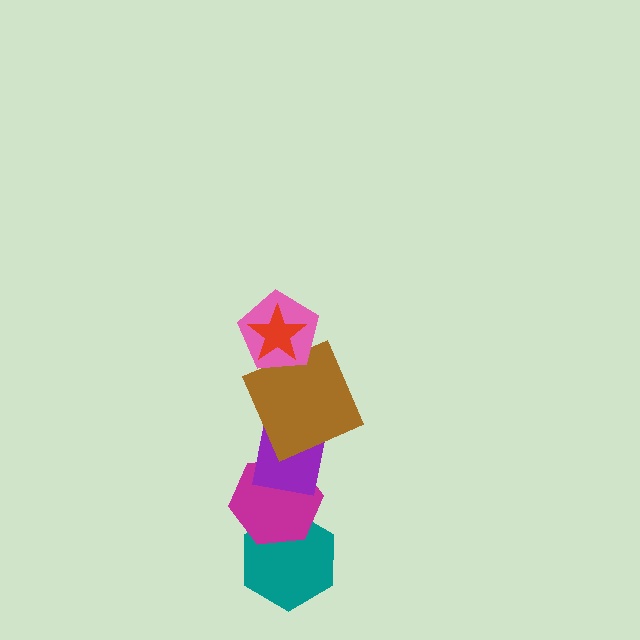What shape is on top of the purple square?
The brown square is on top of the purple square.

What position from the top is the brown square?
The brown square is 3rd from the top.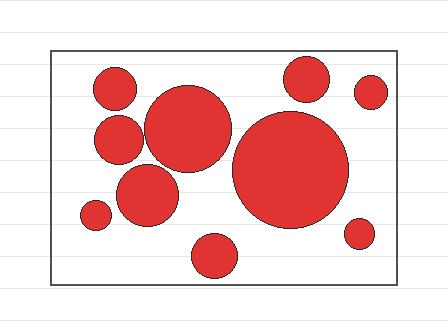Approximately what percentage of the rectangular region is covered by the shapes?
Approximately 35%.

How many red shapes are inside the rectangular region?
10.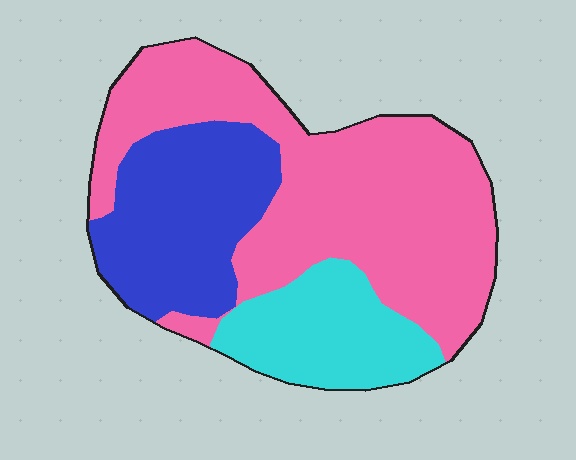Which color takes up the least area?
Cyan, at roughly 20%.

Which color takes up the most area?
Pink, at roughly 55%.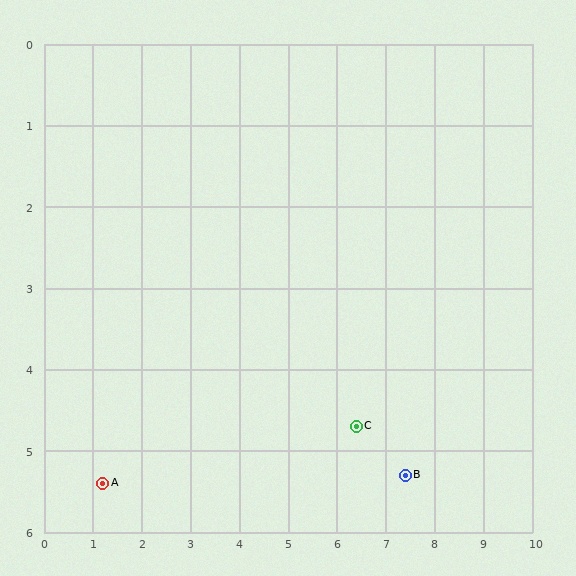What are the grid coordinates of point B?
Point B is at approximately (7.4, 5.3).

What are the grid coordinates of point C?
Point C is at approximately (6.4, 4.7).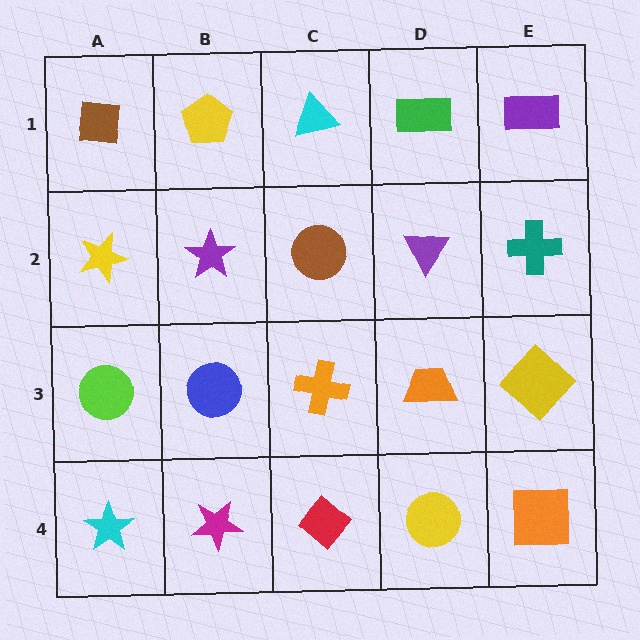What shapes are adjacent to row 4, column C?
An orange cross (row 3, column C), a magenta star (row 4, column B), a yellow circle (row 4, column D).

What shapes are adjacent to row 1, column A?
A yellow star (row 2, column A), a yellow pentagon (row 1, column B).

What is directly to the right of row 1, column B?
A cyan triangle.